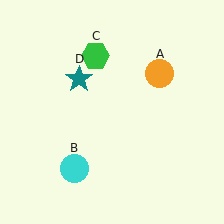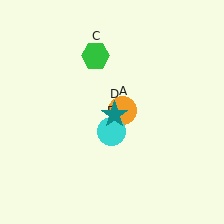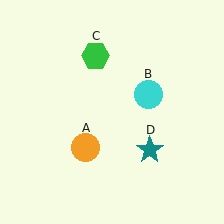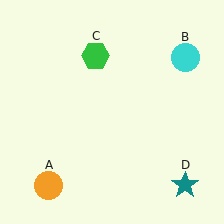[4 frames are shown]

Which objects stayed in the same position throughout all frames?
Green hexagon (object C) remained stationary.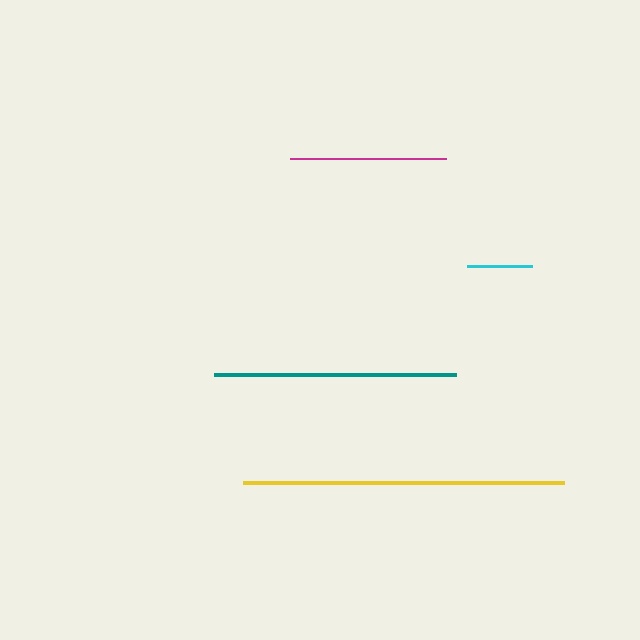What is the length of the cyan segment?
The cyan segment is approximately 65 pixels long.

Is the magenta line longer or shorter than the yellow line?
The yellow line is longer than the magenta line.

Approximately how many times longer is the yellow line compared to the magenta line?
The yellow line is approximately 2.1 times the length of the magenta line.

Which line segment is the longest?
The yellow line is the longest at approximately 321 pixels.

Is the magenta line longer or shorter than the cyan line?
The magenta line is longer than the cyan line.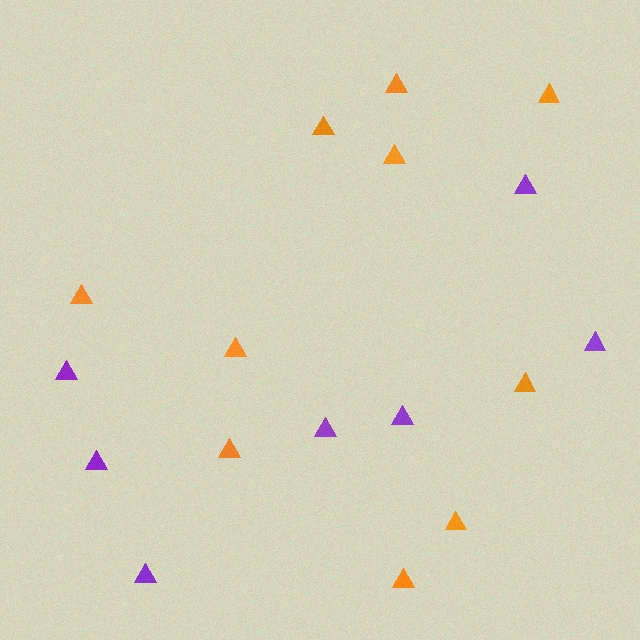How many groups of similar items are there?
There are 2 groups: one group of orange triangles (10) and one group of purple triangles (7).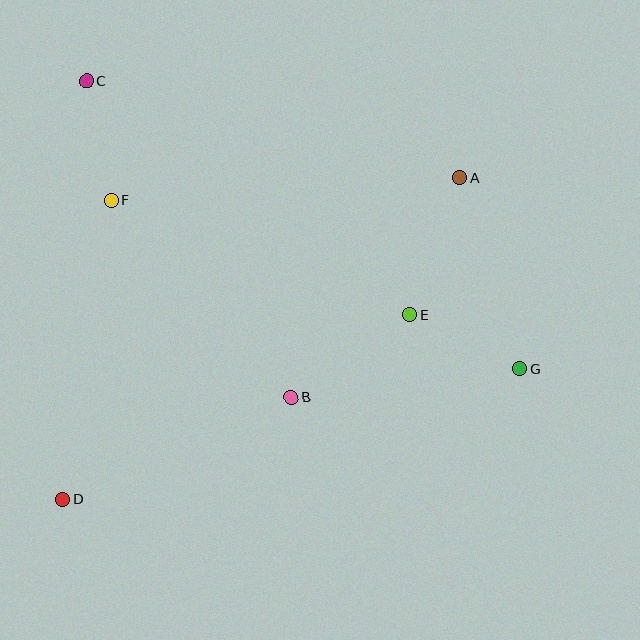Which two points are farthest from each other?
Points C and G are farthest from each other.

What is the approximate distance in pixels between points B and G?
The distance between B and G is approximately 231 pixels.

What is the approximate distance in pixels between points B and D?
The distance between B and D is approximately 250 pixels.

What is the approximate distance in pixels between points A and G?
The distance between A and G is approximately 200 pixels.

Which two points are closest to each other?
Points C and F are closest to each other.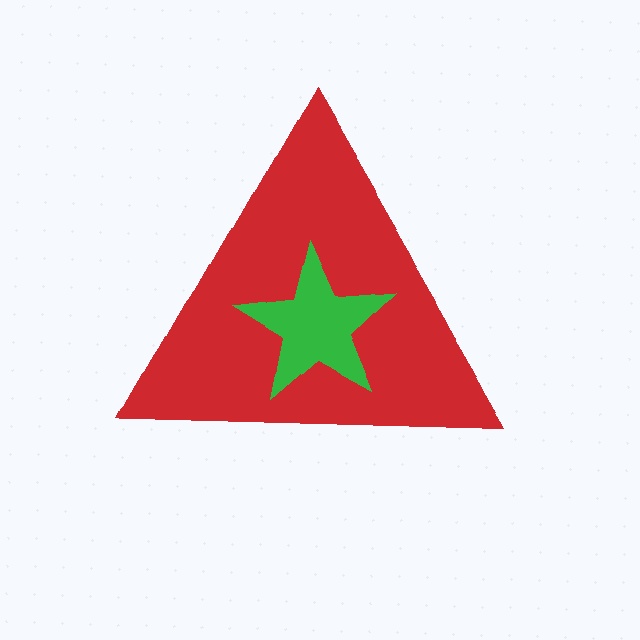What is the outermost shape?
The red triangle.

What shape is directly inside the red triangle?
The green star.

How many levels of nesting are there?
2.